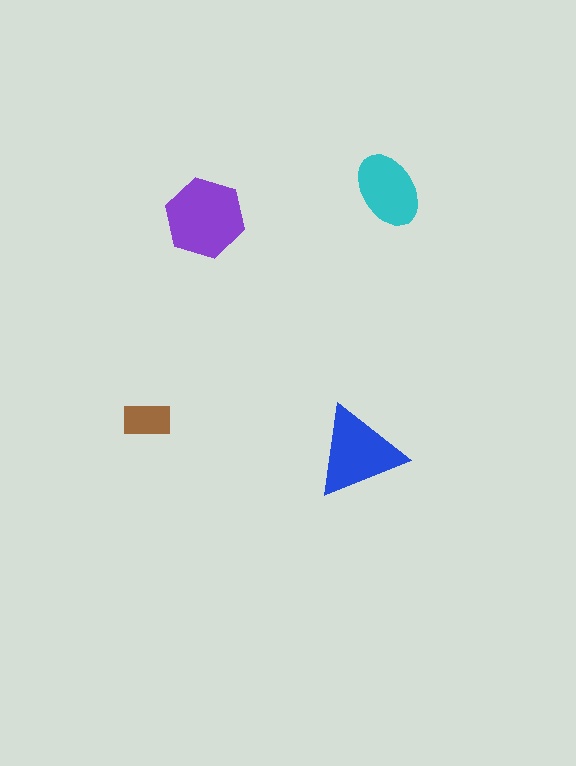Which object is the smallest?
The brown rectangle.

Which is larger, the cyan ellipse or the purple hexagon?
The purple hexagon.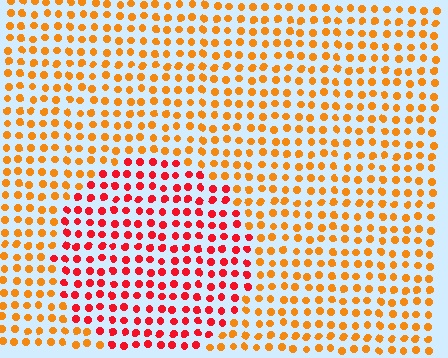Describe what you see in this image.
The image is filled with small orange elements in a uniform arrangement. A circle-shaped region is visible where the elements are tinted to a slightly different hue, forming a subtle color boundary.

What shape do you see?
I see a circle.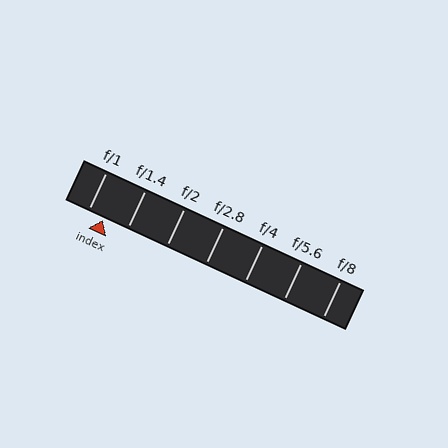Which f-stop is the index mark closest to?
The index mark is closest to f/1.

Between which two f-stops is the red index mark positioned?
The index mark is between f/1 and f/1.4.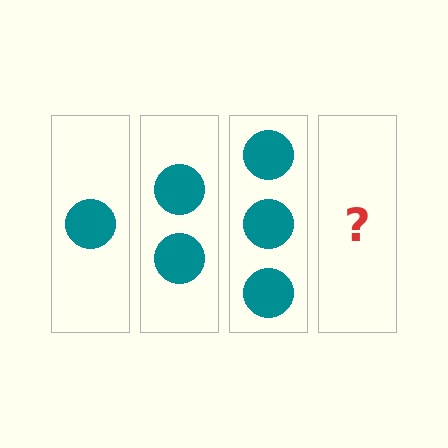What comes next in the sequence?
The next element should be 4 circles.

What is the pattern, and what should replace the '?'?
The pattern is that each step adds one more circle. The '?' should be 4 circles.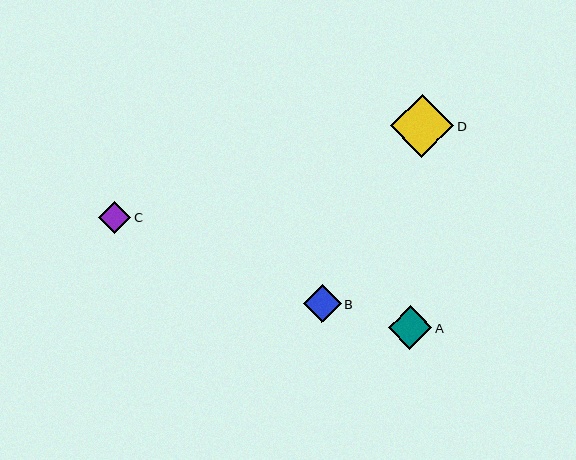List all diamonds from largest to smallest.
From largest to smallest: D, A, B, C.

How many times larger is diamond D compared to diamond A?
Diamond D is approximately 1.4 times the size of diamond A.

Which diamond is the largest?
Diamond D is the largest with a size of approximately 63 pixels.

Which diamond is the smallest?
Diamond C is the smallest with a size of approximately 32 pixels.